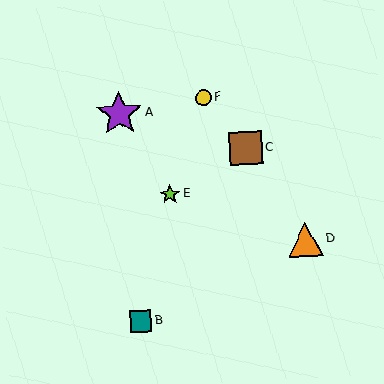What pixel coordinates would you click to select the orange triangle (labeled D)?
Click at (305, 240) to select the orange triangle D.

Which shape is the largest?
The purple star (labeled A) is the largest.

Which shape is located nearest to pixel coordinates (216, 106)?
The yellow circle (labeled F) at (204, 98) is nearest to that location.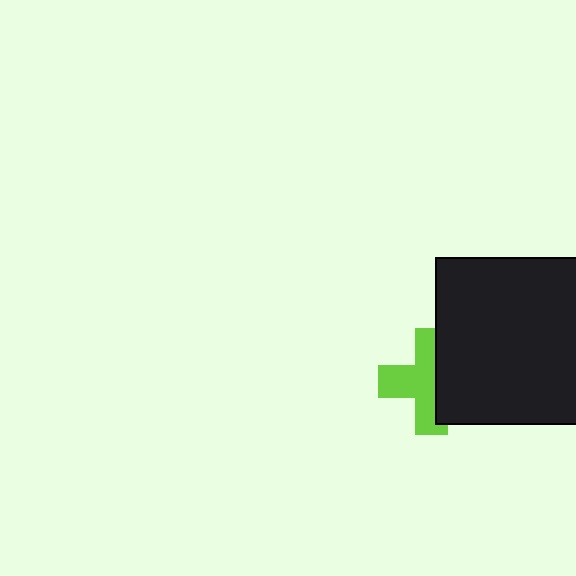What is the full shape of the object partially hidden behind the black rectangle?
The partially hidden object is a lime cross.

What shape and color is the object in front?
The object in front is a black rectangle.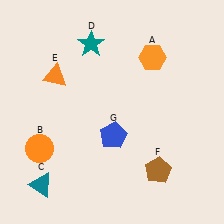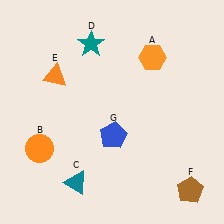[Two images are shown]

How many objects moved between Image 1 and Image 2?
2 objects moved between the two images.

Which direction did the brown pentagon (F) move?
The brown pentagon (F) moved right.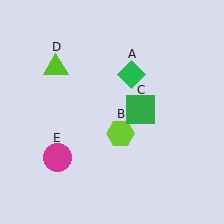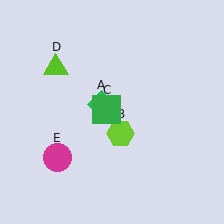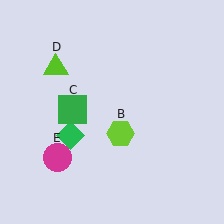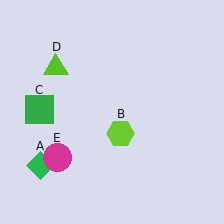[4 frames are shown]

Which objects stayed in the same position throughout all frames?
Lime hexagon (object B) and lime triangle (object D) and magenta circle (object E) remained stationary.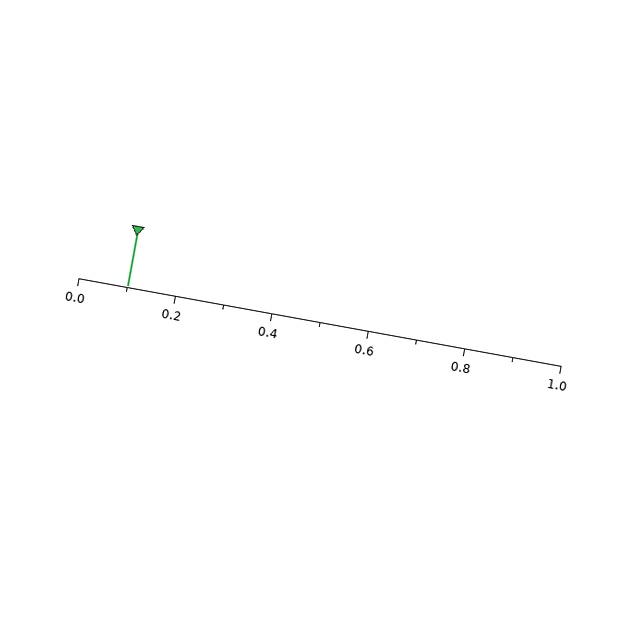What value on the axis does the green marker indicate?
The marker indicates approximately 0.1.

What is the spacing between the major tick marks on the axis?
The major ticks are spaced 0.2 apart.